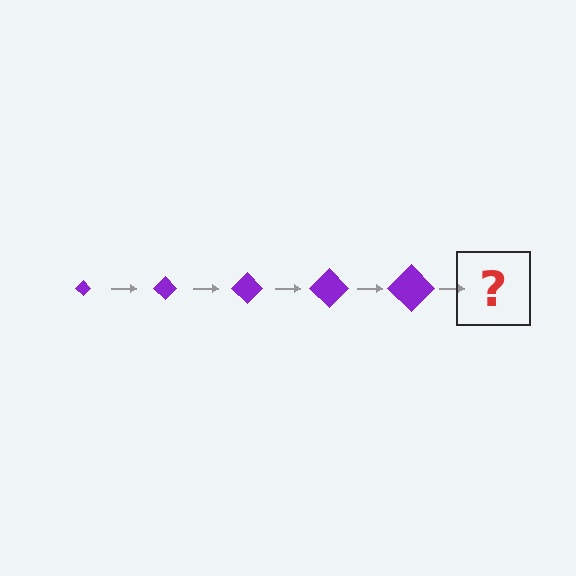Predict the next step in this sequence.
The next step is a purple diamond, larger than the previous one.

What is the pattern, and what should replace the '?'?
The pattern is that the diamond gets progressively larger each step. The '?' should be a purple diamond, larger than the previous one.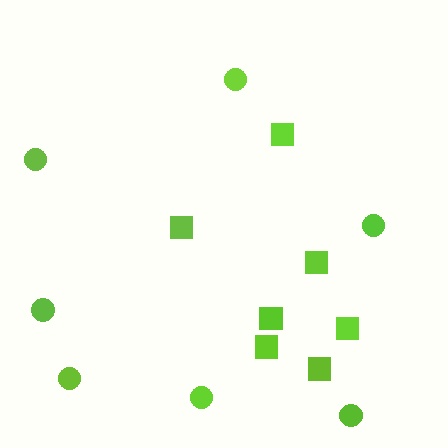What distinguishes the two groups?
There are 2 groups: one group of circles (7) and one group of squares (7).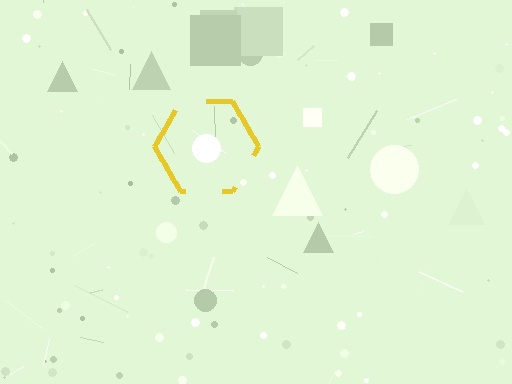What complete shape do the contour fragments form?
The contour fragments form a hexagon.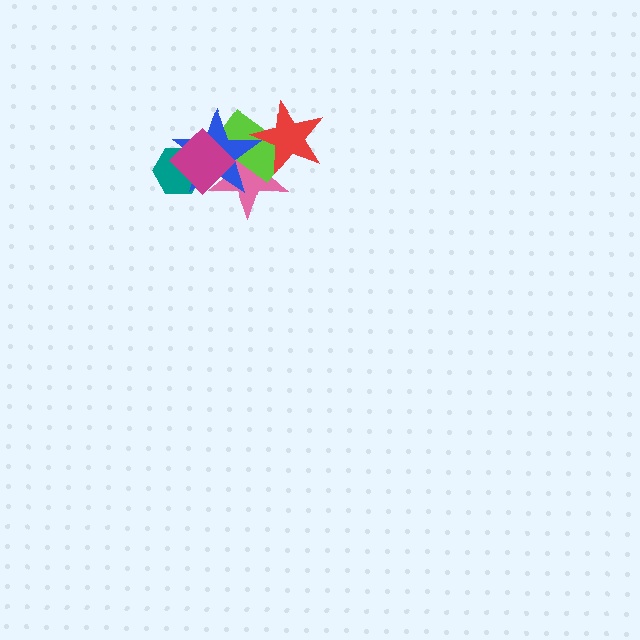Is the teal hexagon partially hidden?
Yes, it is partially covered by another shape.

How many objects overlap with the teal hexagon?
2 objects overlap with the teal hexagon.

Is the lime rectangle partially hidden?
Yes, it is partially covered by another shape.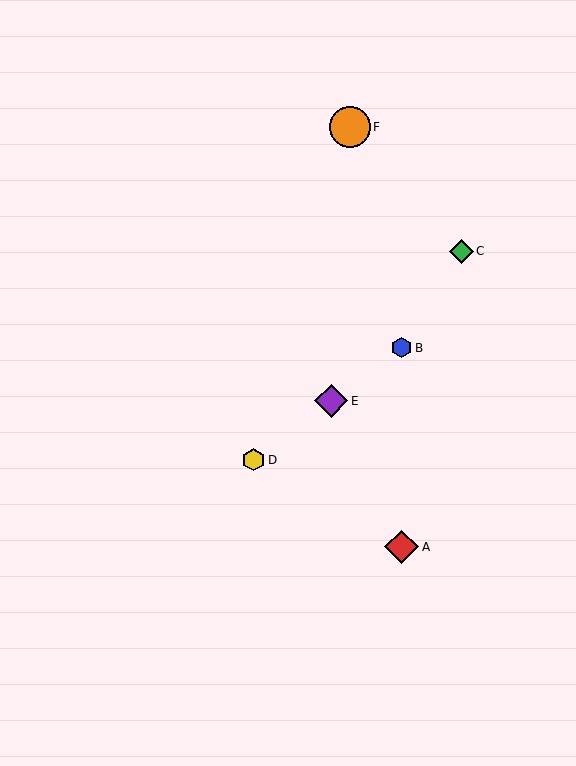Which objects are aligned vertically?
Objects A, B are aligned vertically.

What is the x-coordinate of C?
Object C is at x≈461.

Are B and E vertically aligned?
No, B is at x≈402 and E is at x≈331.